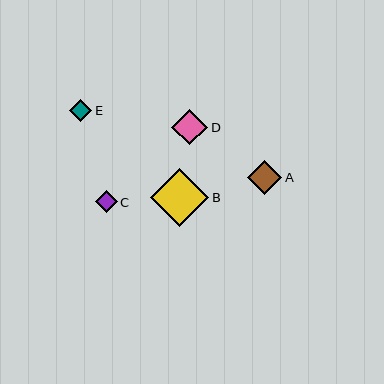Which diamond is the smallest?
Diamond E is the smallest with a size of approximately 22 pixels.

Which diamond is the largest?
Diamond B is the largest with a size of approximately 58 pixels.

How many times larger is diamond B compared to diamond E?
Diamond B is approximately 2.6 times the size of diamond E.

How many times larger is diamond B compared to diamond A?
Diamond B is approximately 1.7 times the size of diamond A.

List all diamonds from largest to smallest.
From largest to smallest: B, D, A, C, E.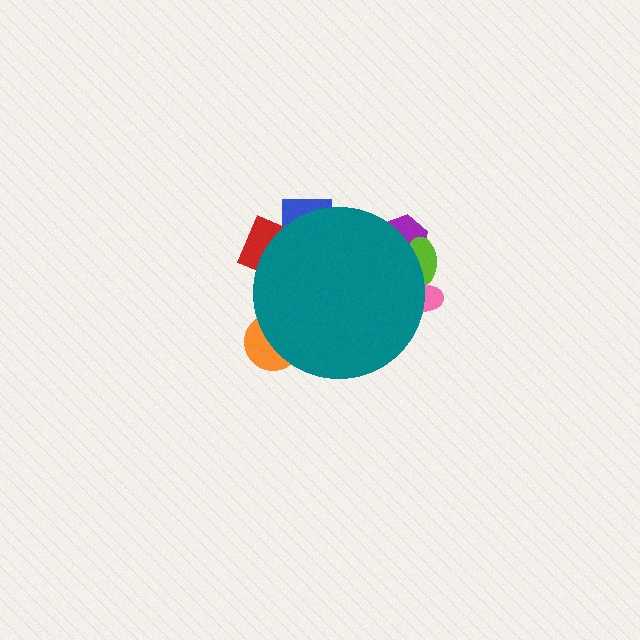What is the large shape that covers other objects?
A teal circle.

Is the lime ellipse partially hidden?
Yes, the lime ellipse is partially hidden behind the teal circle.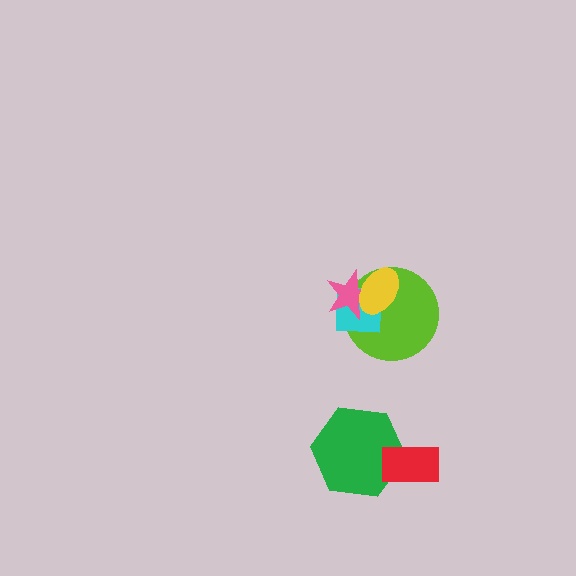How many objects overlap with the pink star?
3 objects overlap with the pink star.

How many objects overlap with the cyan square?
3 objects overlap with the cyan square.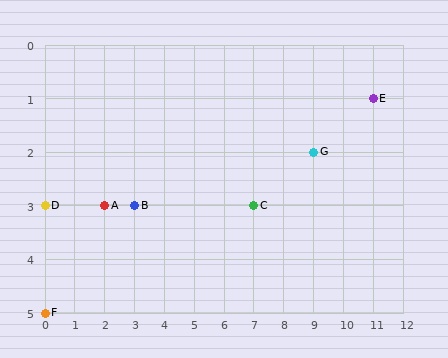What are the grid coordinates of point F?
Point F is at grid coordinates (0, 5).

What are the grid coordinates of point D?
Point D is at grid coordinates (0, 3).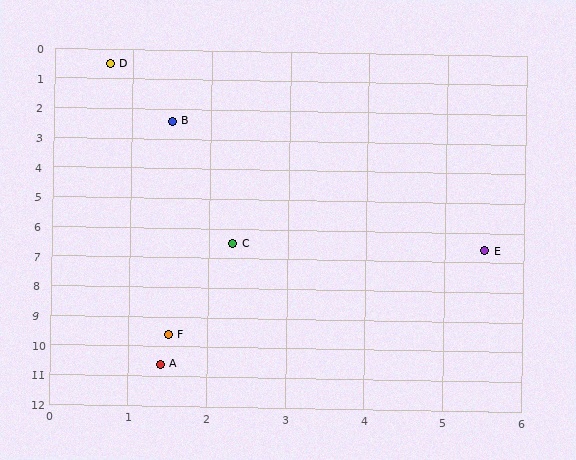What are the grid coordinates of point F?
Point F is at approximately (1.5, 9.6).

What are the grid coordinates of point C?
Point C is at approximately (2.3, 6.5).